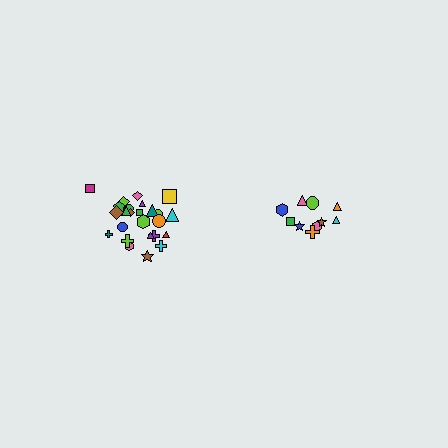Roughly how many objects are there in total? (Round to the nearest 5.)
Roughly 35 objects in total.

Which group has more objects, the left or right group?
The left group.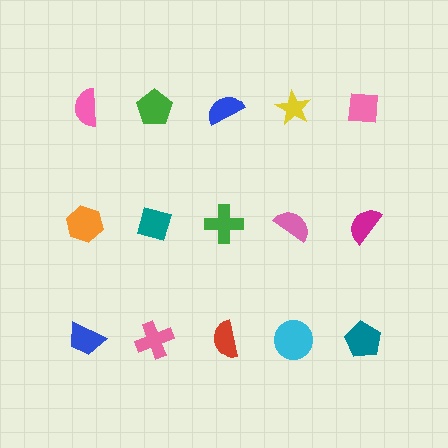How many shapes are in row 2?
5 shapes.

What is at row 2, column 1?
An orange hexagon.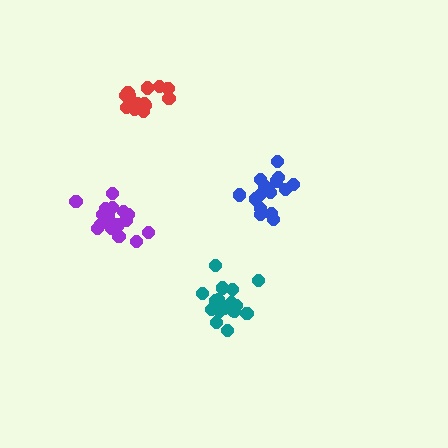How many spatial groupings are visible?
There are 4 spatial groupings.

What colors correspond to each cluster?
The clusters are colored: blue, purple, red, teal.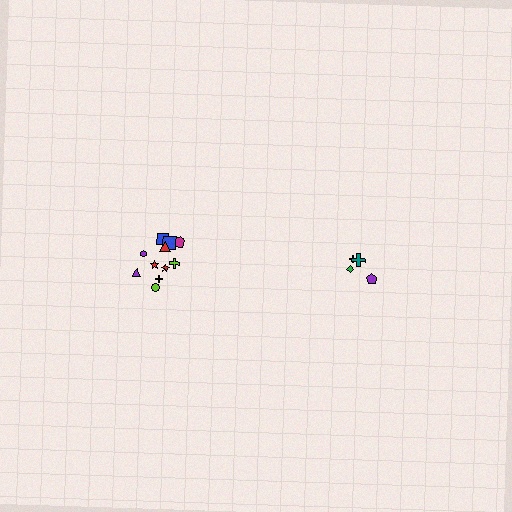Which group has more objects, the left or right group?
The left group.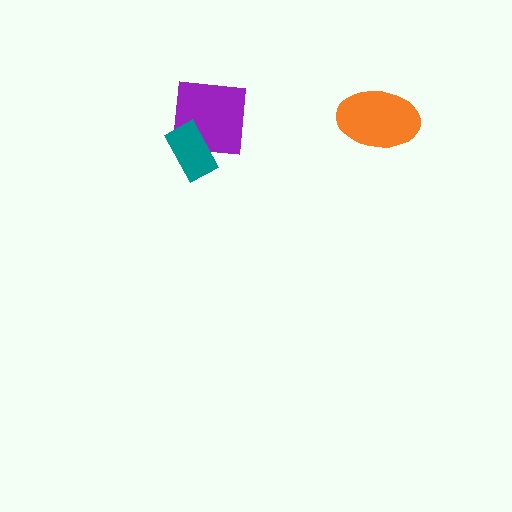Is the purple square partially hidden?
Yes, it is partially covered by another shape.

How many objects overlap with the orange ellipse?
0 objects overlap with the orange ellipse.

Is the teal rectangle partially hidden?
No, no other shape covers it.